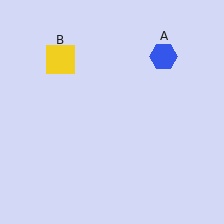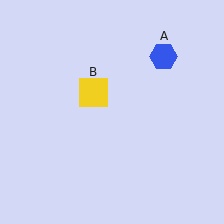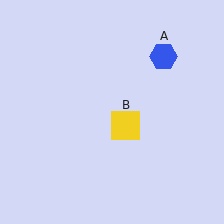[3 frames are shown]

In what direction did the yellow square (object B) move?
The yellow square (object B) moved down and to the right.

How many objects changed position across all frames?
1 object changed position: yellow square (object B).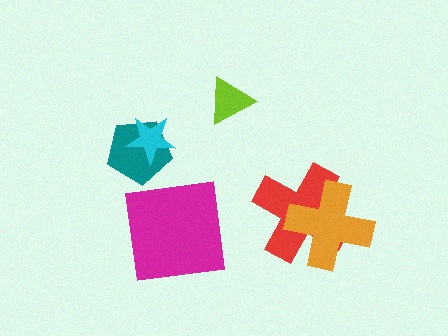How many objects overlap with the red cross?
1 object overlaps with the red cross.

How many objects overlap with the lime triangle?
0 objects overlap with the lime triangle.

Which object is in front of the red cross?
The orange cross is in front of the red cross.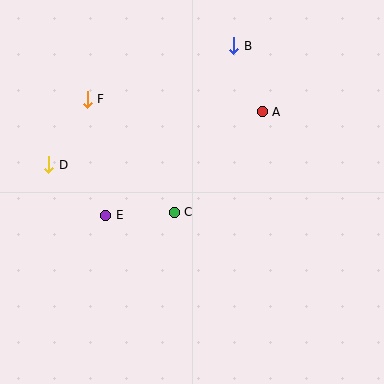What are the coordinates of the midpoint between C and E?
The midpoint between C and E is at (140, 214).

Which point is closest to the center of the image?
Point C at (174, 212) is closest to the center.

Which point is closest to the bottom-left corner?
Point E is closest to the bottom-left corner.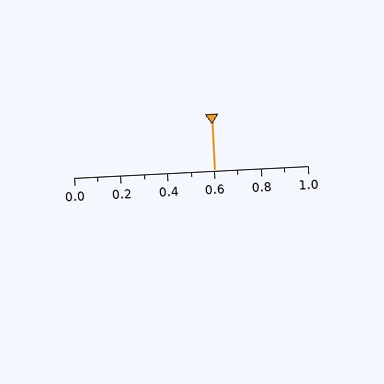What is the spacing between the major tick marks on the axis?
The major ticks are spaced 0.2 apart.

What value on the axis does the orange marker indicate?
The marker indicates approximately 0.6.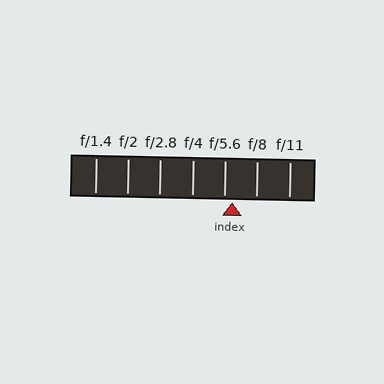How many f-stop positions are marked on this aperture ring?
There are 7 f-stop positions marked.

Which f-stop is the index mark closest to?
The index mark is closest to f/5.6.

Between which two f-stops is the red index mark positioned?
The index mark is between f/5.6 and f/8.